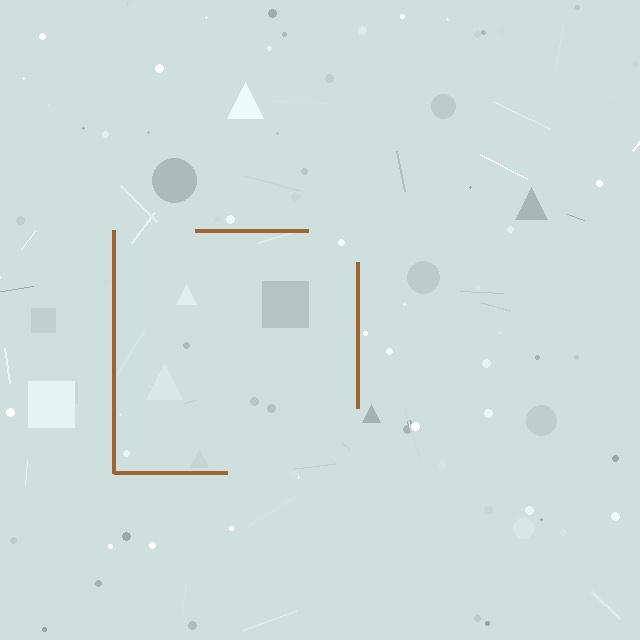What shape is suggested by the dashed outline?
The dashed outline suggests a square.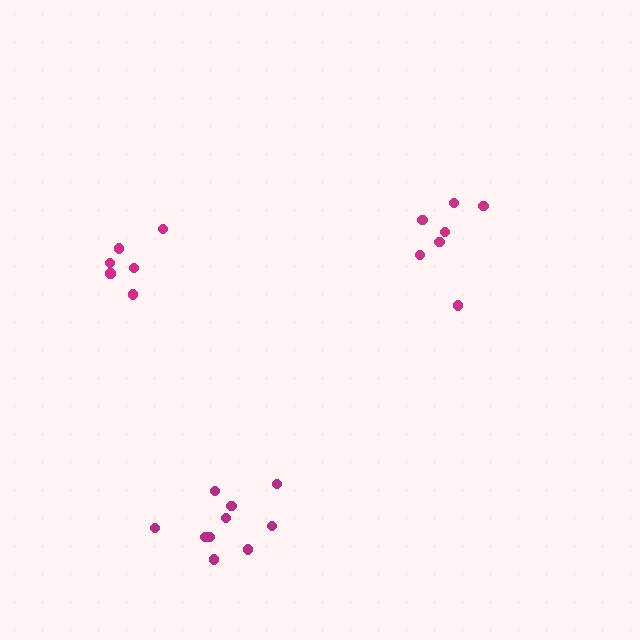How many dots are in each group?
Group 1: 10 dots, Group 2: 7 dots, Group 3: 6 dots (23 total).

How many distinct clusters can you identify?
There are 3 distinct clusters.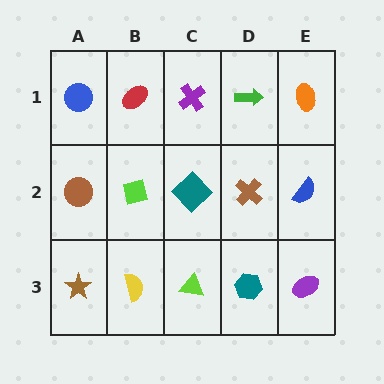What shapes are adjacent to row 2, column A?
A blue circle (row 1, column A), a brown star (row 3, column A), a lime square (row 2, column B).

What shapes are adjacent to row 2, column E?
An orange ellipse (row 1, column E), a purple ellipse (row 3, column E), a brown cross (row 2, column D).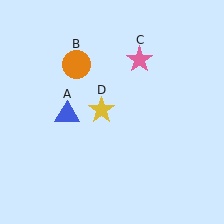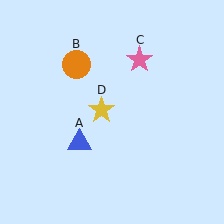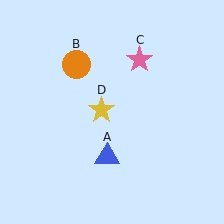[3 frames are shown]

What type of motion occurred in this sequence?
The blue triangle (object A) rotated counterclockwise around the center of the scene.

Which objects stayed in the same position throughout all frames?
Orange circle (object B) and pink star (object C) and yellow star (object D) remained stationary.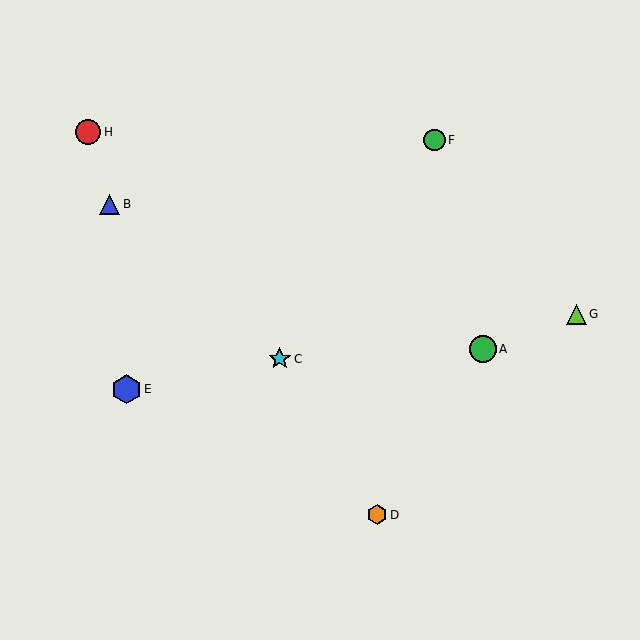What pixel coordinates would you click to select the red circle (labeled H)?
Click at (88, 132) to select the red circle H.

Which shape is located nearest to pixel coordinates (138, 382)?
The blue hexagon (labeled E) at (127, 389) is nearest to that location.